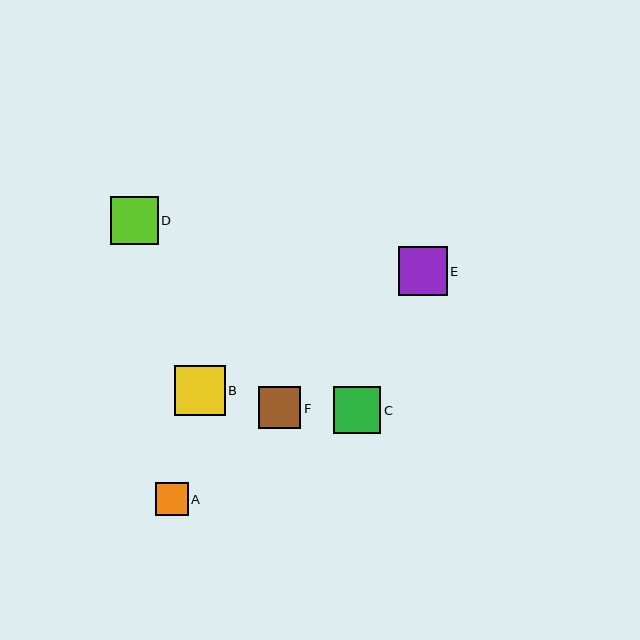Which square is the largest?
Square B is the largest with a size of approximately 50 pixels.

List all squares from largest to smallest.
From largest to smallest: B, E, D, C, F, A.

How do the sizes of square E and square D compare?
Square E and square D are approximately the same size.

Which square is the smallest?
Square A is the smallest with a size of approximately 33 pixels.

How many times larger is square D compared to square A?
Square D is approximately 1.4 times the size of square A.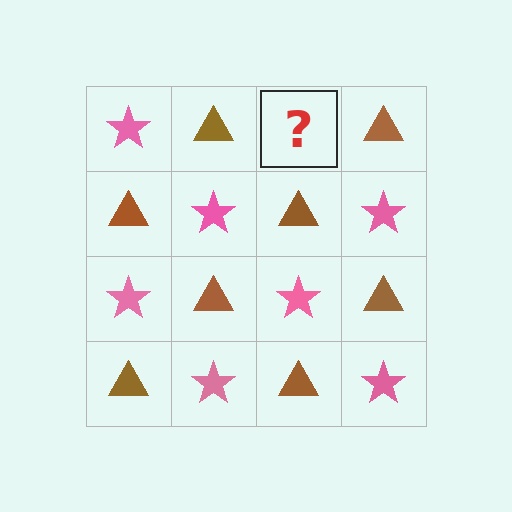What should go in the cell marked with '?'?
The missing cell should contain a pink star.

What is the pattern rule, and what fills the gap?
The rule is that it alternates pink star and brown triangle in a checkerboard pattern. The gap should be filled with a pink star.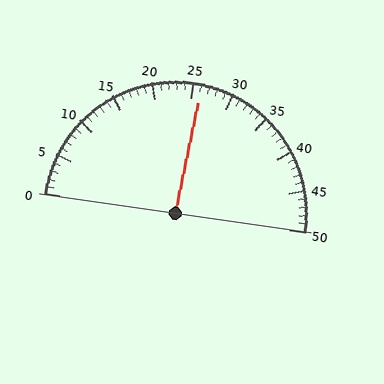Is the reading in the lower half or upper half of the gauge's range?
The reading is in the upper half of the range (0 to 50).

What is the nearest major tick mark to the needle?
The nearest major tick mark is 25.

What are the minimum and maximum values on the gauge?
The gauge ranges from 0 to 50.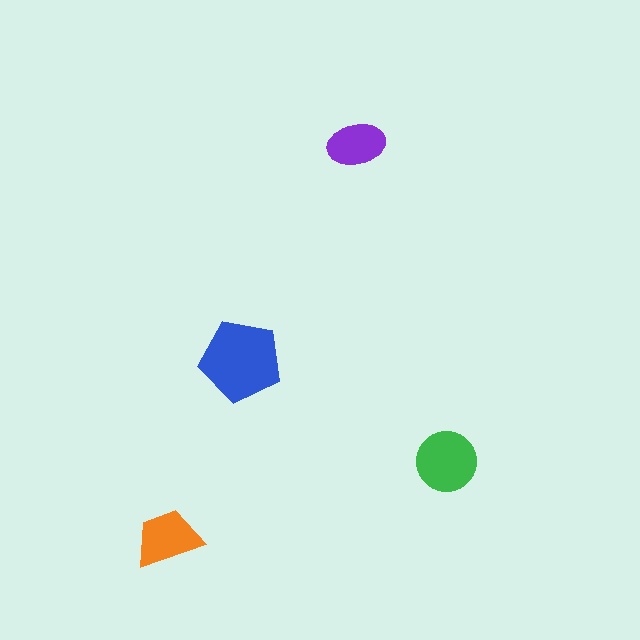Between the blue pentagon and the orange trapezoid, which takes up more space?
The blue pentagon.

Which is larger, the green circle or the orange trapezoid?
The green circle.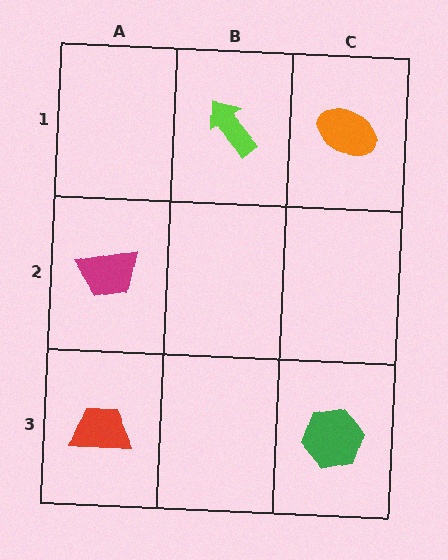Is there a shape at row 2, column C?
No, that cell is empty.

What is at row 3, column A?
A red trapezoid.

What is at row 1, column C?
An orange ellipse.